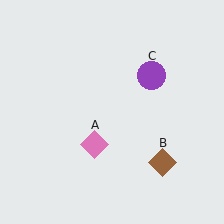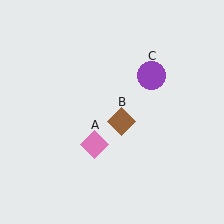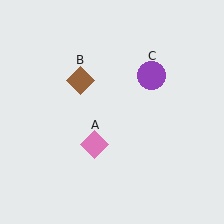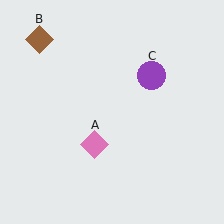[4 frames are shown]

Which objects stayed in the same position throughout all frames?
Pink diamond (object A) and purple circle (object C) remained stationary.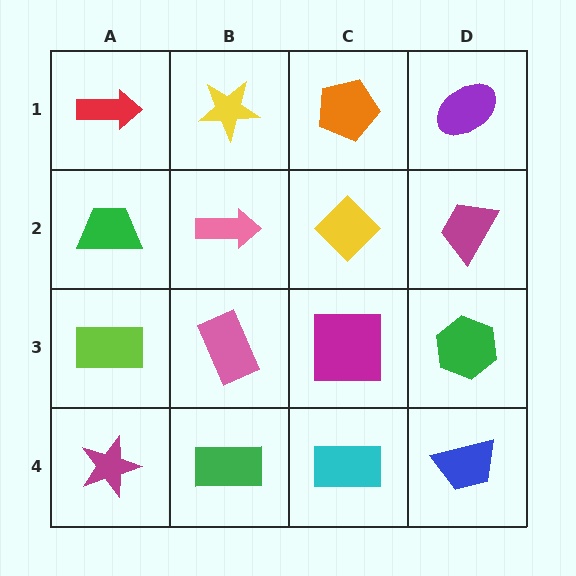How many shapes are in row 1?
4 shapes.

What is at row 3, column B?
A pink rectangle.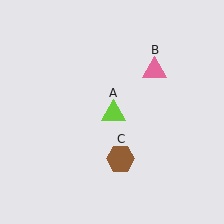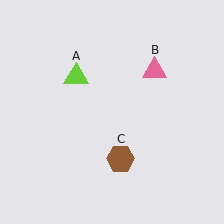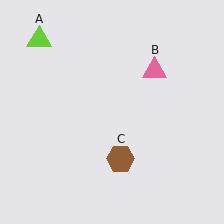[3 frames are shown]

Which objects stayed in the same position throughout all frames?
Pink triangle (object B) and brown hexagon (object C) remained stationary.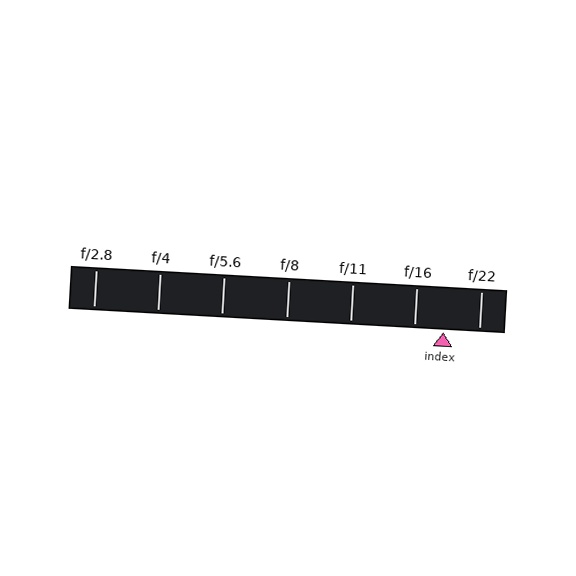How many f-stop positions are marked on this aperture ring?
There are 7 f-stop positions marked.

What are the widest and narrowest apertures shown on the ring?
The widest aperture shown is f/2.8 and the narrowest is f/22.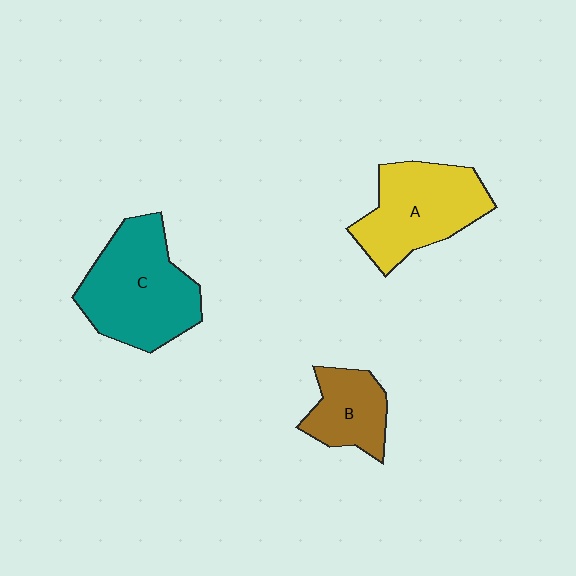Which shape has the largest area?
Shape C (teal).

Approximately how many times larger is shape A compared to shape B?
Approximately 1.7 times.